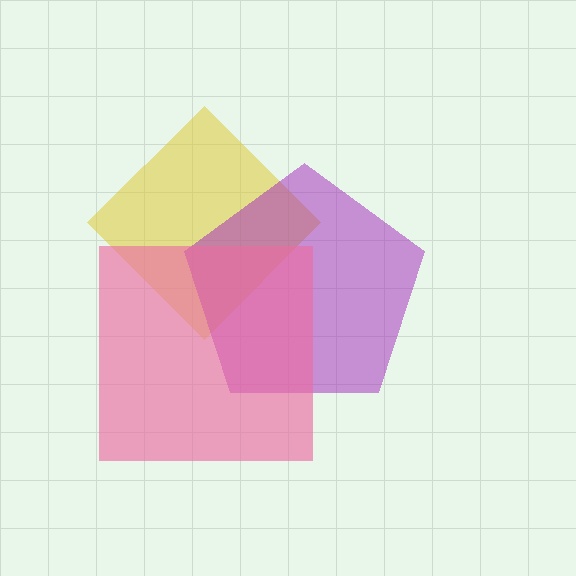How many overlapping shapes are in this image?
There are 3 overlapping shapes in the image.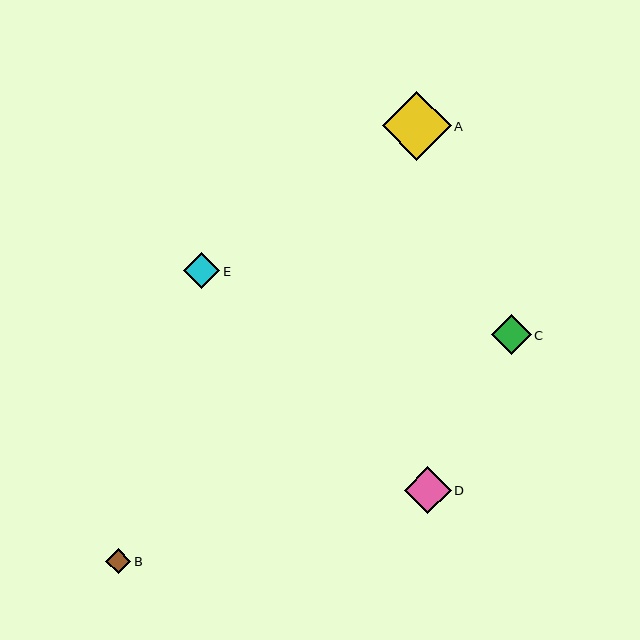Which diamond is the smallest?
Diamond B is the smallest with a size of approximately 25 pixels.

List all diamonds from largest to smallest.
From largest to smallest: A, D, C, E, B.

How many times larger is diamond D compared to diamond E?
Diamond D is approximately 1.3 times the size of diamond E.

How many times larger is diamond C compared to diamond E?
Diamond C is approximately 1.1 times the size of diamond E.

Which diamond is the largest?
Diamond A is the largest with a size of approximately 69 pixels.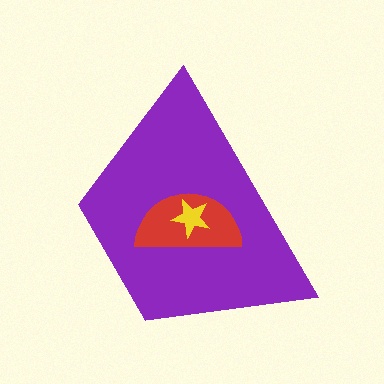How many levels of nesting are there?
3.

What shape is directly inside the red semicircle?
The yellow star.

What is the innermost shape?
The yellow star.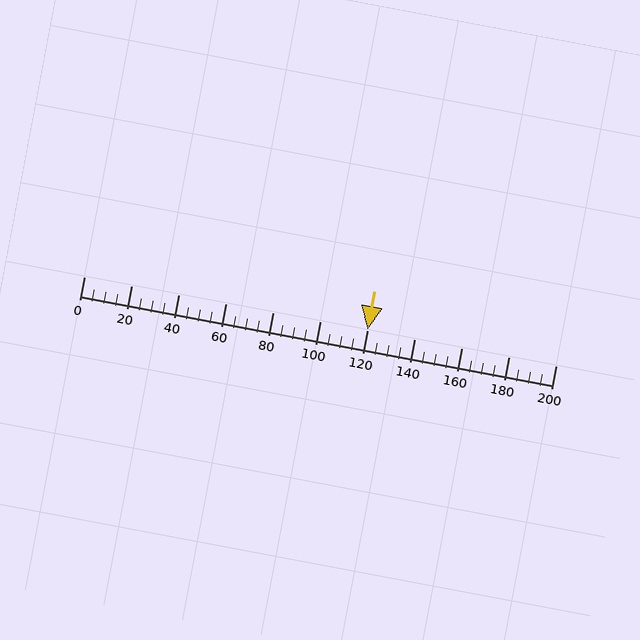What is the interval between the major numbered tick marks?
The major tick marks are spaced 20 units apart.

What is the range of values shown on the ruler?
The ruler shows values from 0 to 200.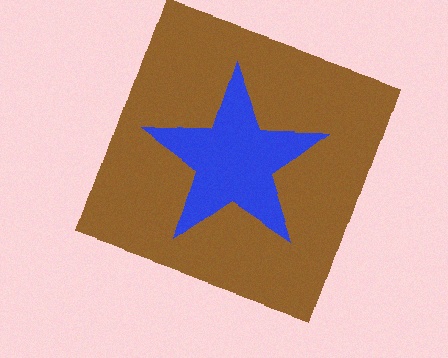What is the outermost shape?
The brown square.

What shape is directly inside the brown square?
The blue star.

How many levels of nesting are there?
2.